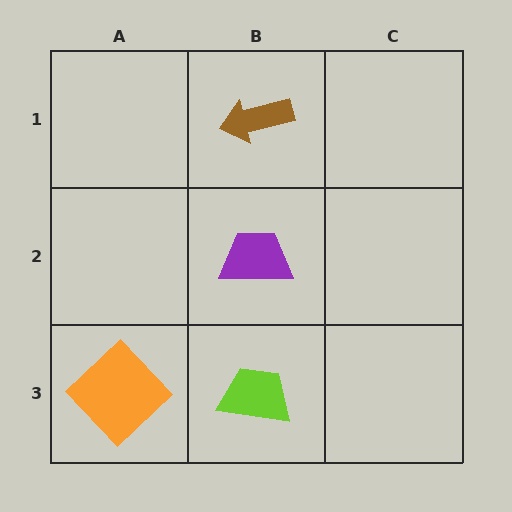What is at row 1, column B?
A brown arrow.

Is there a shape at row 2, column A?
No, that cell is empty.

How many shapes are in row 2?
1 shape.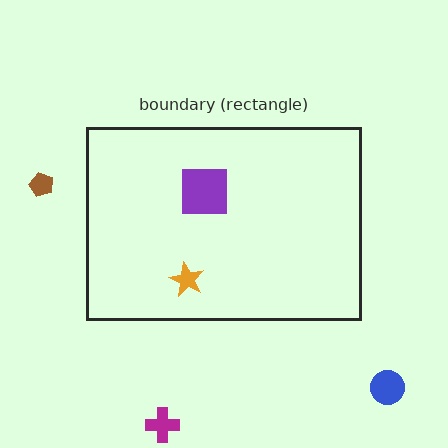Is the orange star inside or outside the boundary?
Inside.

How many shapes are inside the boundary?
2 inside, 3 outside.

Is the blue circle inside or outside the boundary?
Outside.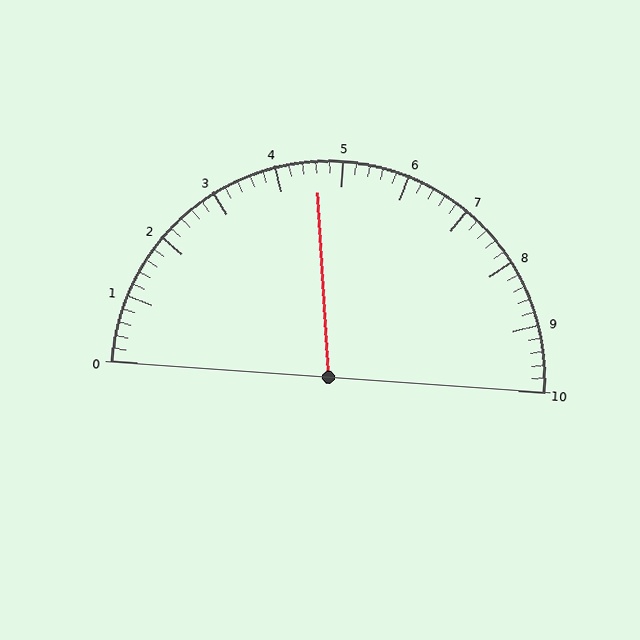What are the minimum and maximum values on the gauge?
The gauge ranges from 0 to 10.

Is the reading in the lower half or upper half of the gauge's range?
The reading is in the lower half of the range (0 to 10).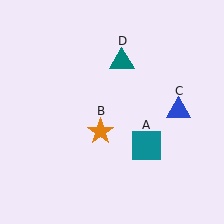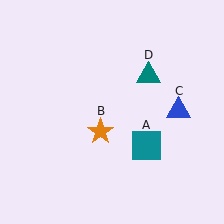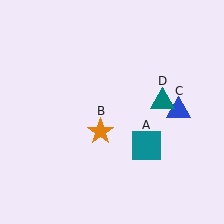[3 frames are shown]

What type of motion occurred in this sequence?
The teal triangle (object D) rotated clockwise around the center of the scene.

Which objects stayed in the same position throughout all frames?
Teal square (object A) and orange star (object B) and blue triangle (object C) remained stationary.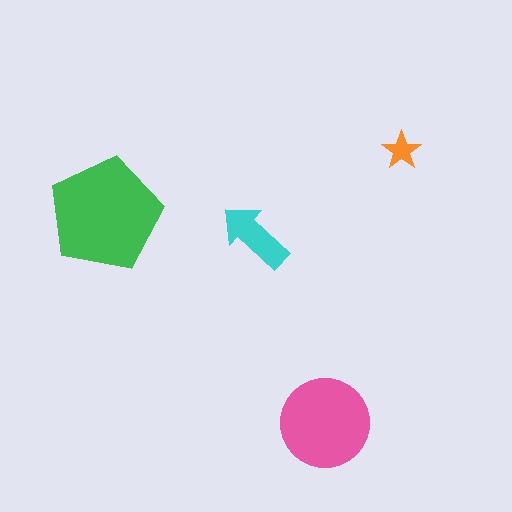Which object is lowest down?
The pink circle is bottommost.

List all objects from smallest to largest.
The orange star, the cyan arrow, the pink circle, the green pentagon.